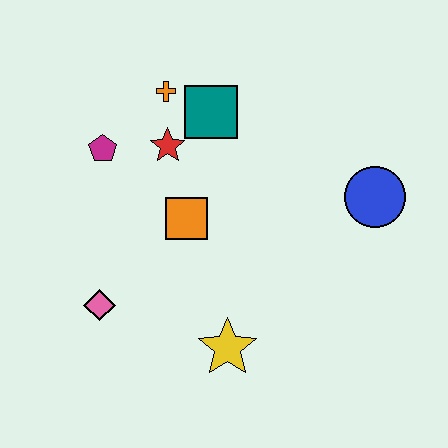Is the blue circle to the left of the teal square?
No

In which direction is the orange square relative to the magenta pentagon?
The orange square is to the right of the magenta pentagon.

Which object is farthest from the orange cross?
The yellow star is farthest from the orange cross.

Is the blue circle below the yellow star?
No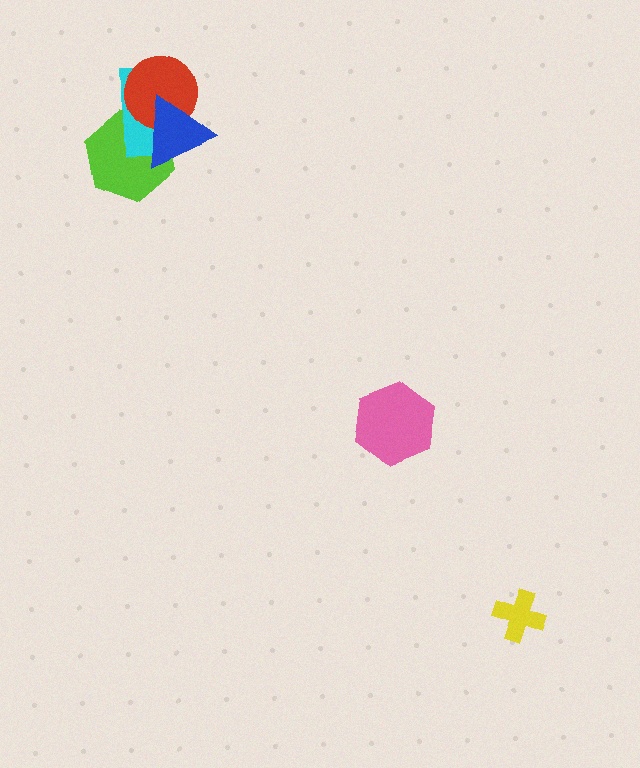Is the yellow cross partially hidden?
No, no other shape covers it.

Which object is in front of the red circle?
The blue triangle is in front of the red circle.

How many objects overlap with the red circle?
3 objects overlap with the red circle.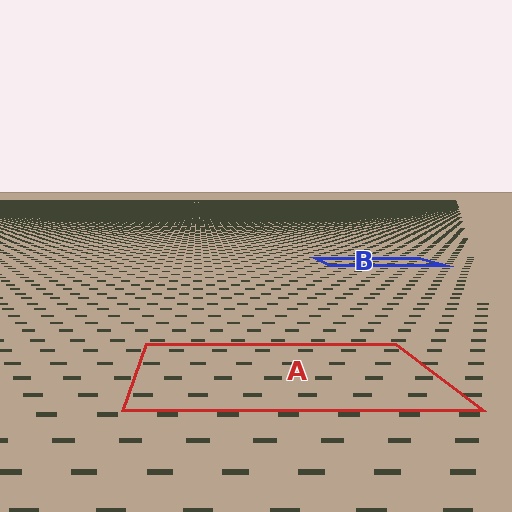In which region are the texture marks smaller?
The texture marks are smaller in region B, because it is farther away.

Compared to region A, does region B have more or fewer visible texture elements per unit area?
Region B has more texture elements per unit area — they are packed more densely because it is farther away.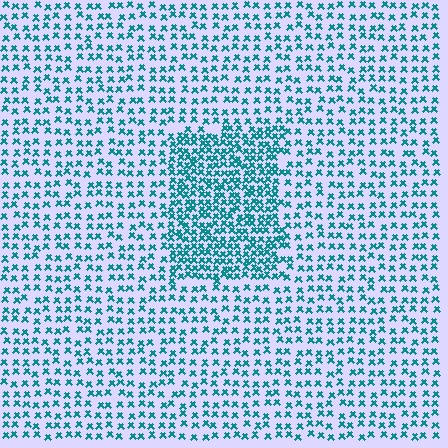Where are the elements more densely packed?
The elements are more densely packed inside the rectangle boundary.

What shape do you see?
I see a rectangle.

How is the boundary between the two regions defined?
The boundary is defined by a change in element density (approximately 2.0x ratio). All elements are the same color, size, and shape.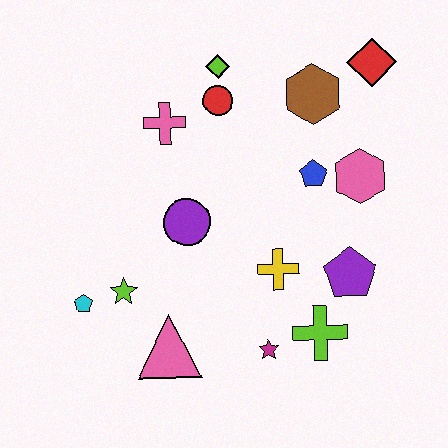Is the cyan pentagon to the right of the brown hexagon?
No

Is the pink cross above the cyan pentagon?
Yes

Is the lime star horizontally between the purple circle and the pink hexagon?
No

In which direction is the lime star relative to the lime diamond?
The lime star is below the lime diamond.